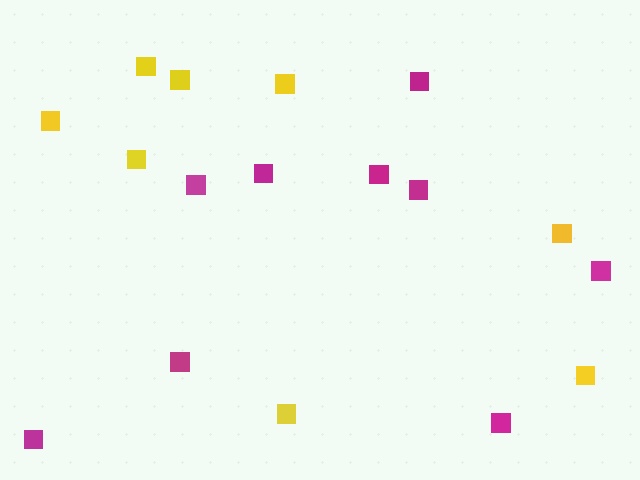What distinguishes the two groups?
There are 2 groups: one group of magenta squares (9) and one group of yellow squares (8).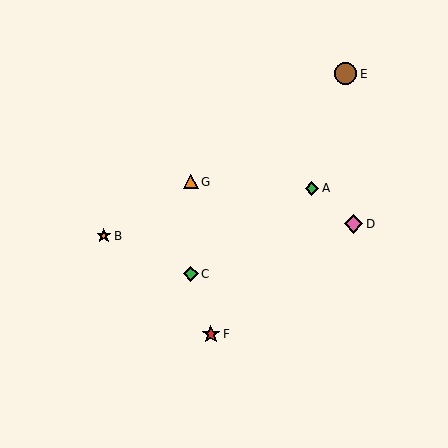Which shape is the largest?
The brown circle (labeled E) is the largest.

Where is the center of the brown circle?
The center of the brown circle is at (346, 74).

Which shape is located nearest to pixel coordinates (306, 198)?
The green diamond (labeled A) at (312, 188) is nearest to that location.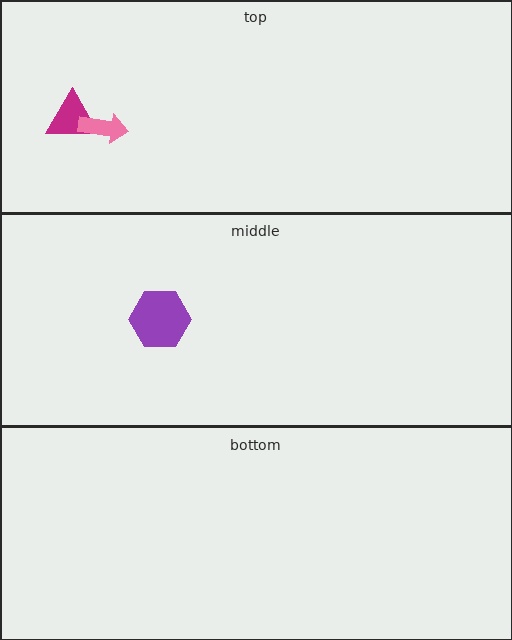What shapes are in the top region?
The magenta triangle, the pink arrow.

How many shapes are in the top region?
2.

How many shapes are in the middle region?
1.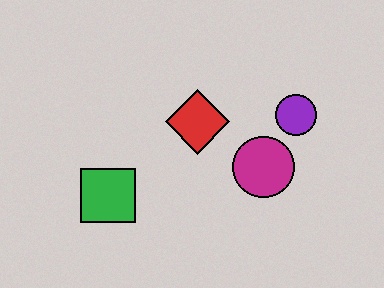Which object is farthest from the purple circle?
The green square is farthest from the purple circle.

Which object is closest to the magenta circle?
The purple circle is closest to the magenta circle.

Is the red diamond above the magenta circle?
Yes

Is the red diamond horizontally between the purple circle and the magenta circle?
No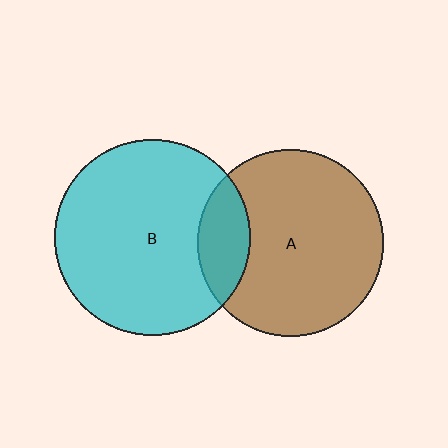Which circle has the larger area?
Circle B (cyan).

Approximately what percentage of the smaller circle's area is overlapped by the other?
Approximately 20%.